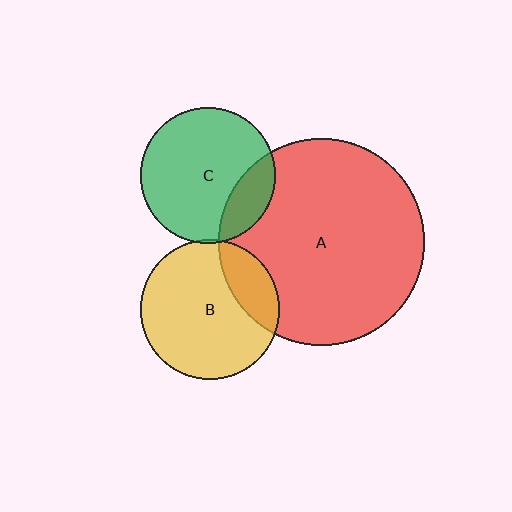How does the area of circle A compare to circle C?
Approximately 2.3 times.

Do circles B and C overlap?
Yes.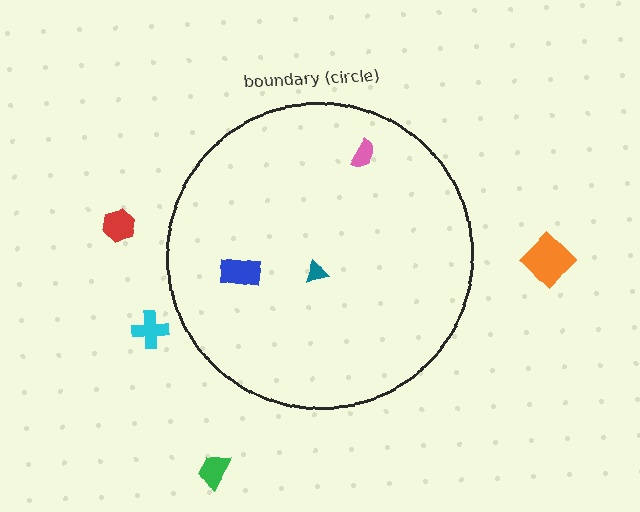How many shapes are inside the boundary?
3 inside, 4 outside.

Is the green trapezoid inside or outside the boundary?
Outside.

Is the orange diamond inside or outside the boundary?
Outside.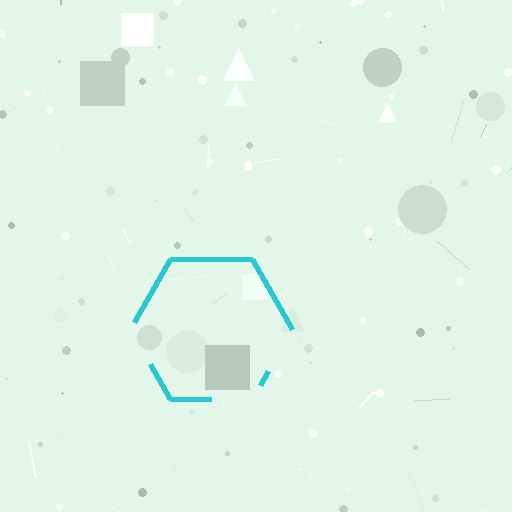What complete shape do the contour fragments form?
The contour fragments form a hexagon.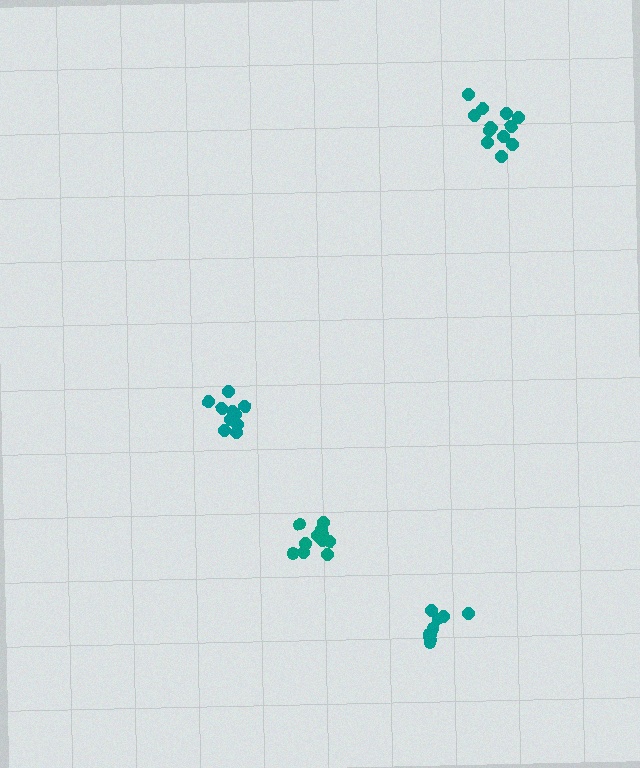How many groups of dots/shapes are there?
There are 4 groups.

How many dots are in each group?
Group 1: 10 dots, Group 2: 9 dots, Group 3: 12 dots, Group 4: 12 dots (43 total).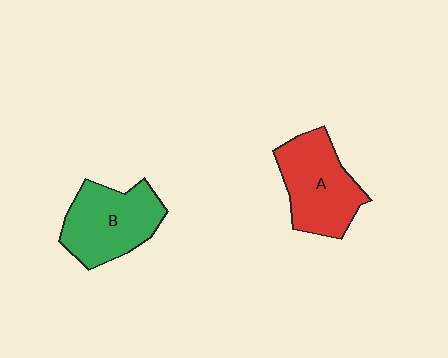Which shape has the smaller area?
Shape B (green).